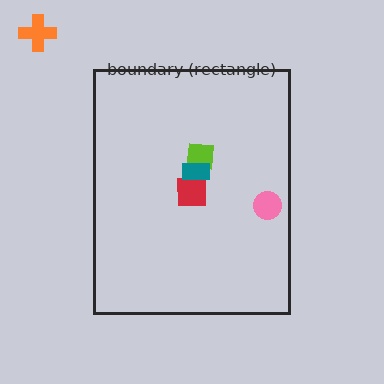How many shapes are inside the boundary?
4 inside, 1 outside.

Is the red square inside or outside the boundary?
Inside.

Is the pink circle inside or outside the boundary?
Inside.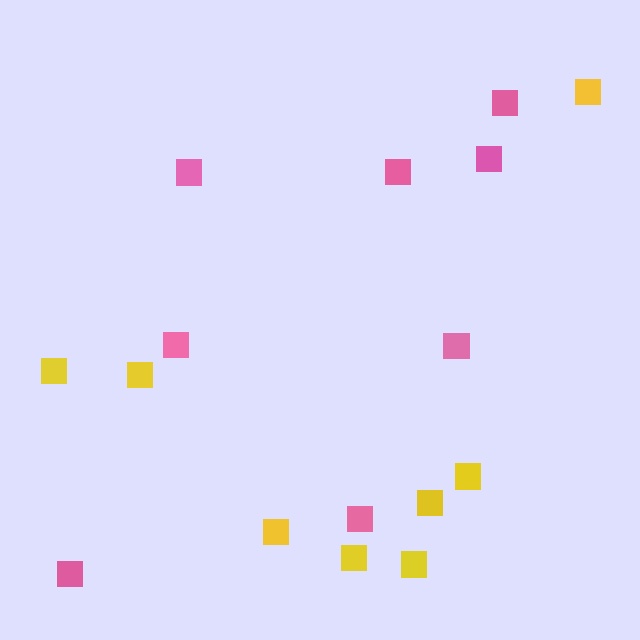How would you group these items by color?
There are 2 groups: one group of pink squares (8) and one group of yellow squares (8).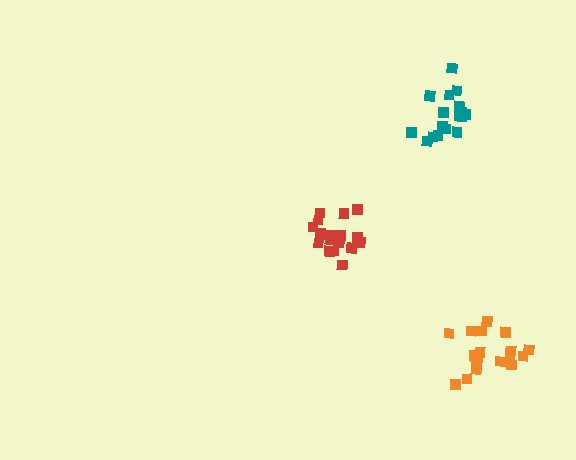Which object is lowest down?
The orange cluster is bottommost.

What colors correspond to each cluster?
The clusters are colored: red, teal, orange.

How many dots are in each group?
Group 1: 19 dots, Group 2: 19 dots, Group 3: 19 dots (57 total).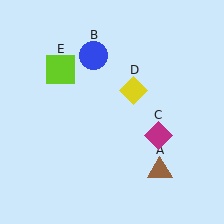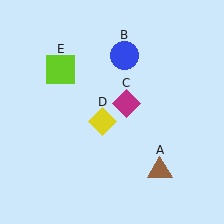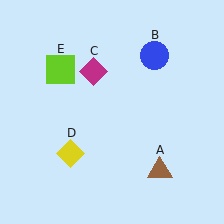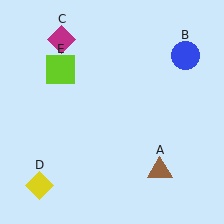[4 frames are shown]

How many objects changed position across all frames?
3 objects changed position: blue circle (object B), magenta diamond (object C), yellow diamond (object D).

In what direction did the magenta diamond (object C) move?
The magenta diamond (object C) moved up and to the left.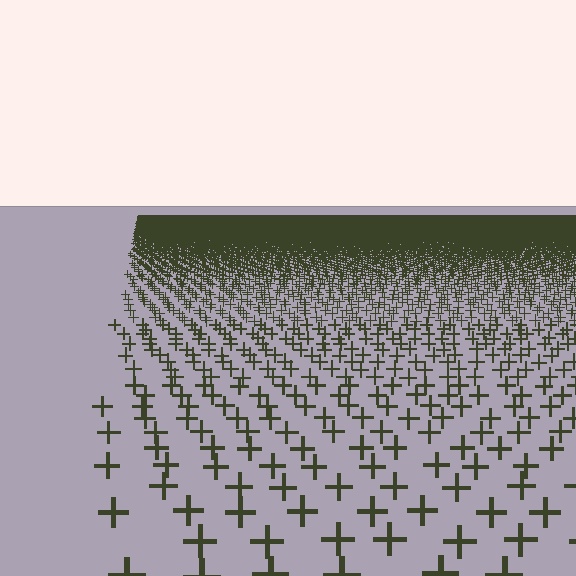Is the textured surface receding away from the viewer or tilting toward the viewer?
The surface is receding away from the viewer. Texture elements get smaller and denser toward the top.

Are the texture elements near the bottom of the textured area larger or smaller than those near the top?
Larger. Near the bottom, elements are closer to the viewer and appear at a bigger on-screen size.